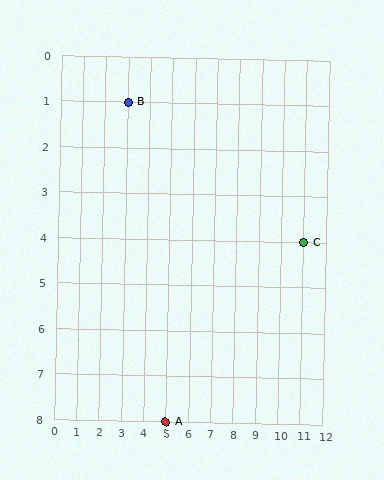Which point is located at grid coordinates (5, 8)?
Point A is at (5, 8).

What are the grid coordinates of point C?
Point C is at grid coordinates (11, 4).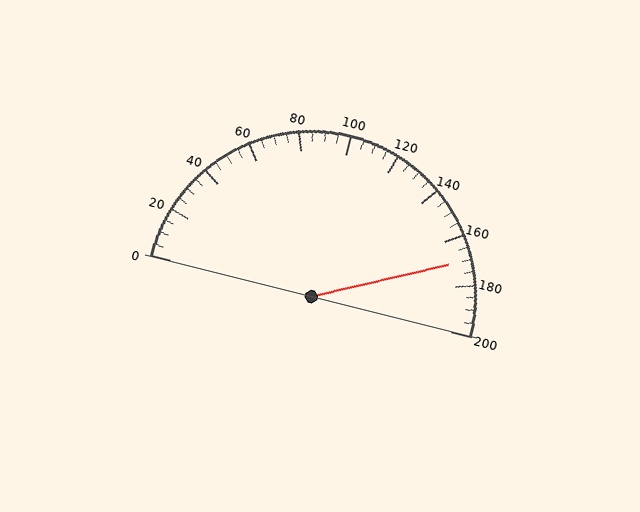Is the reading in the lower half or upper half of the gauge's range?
The reading is in the upper half of the range (0 to 200).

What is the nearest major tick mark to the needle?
The nearest major tick mark is 160.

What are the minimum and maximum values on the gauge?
The gauge ranges from 0 to 200.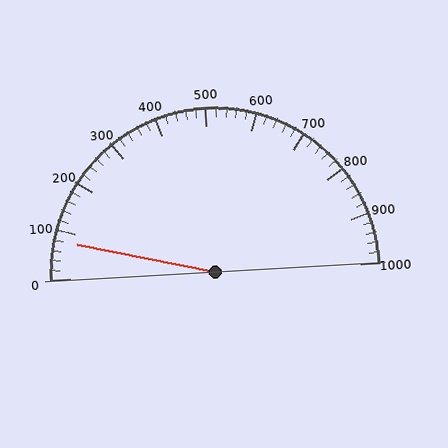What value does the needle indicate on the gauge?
The needle indicates approximately 80.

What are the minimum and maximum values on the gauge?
The gauge ranges from 0 to 1000.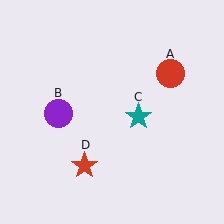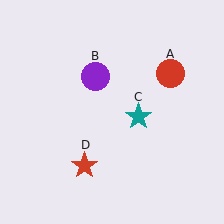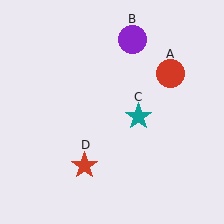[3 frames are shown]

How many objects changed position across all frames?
1 object changed position: purple circle (object B).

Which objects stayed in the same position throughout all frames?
Red circle (object A) and teal star (object C) and red star (object D) remained stationary.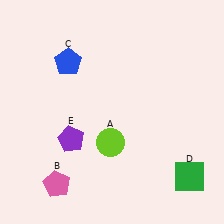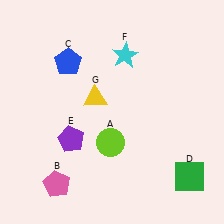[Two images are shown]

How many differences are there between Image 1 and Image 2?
There are 2 differences between the two images.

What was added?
A cyan star (F), a yellow triangle (G) were added in Image 2.